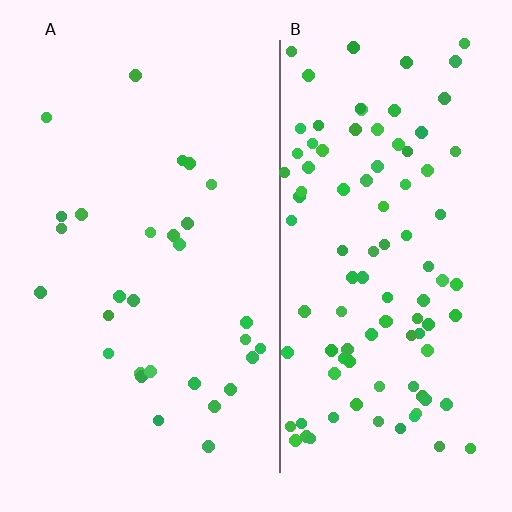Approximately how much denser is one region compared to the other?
Approximately 3.4× — region B over region A.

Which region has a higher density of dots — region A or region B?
B (the right).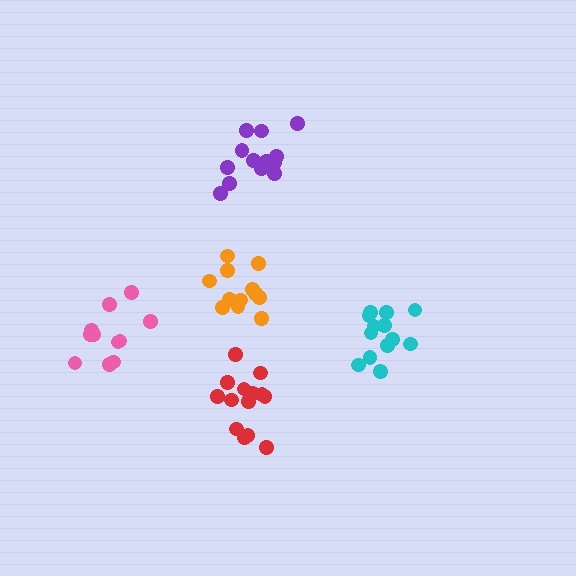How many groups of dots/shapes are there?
There are 5 groups.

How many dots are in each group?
Group 1: 12 dots, Group 2: 13 dots, Group 3: 13 dots, Group 4: 14 dots, Group 5: 12 dots (64 total).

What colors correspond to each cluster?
The clusters are colored: orange, purple, cyan, red, pink.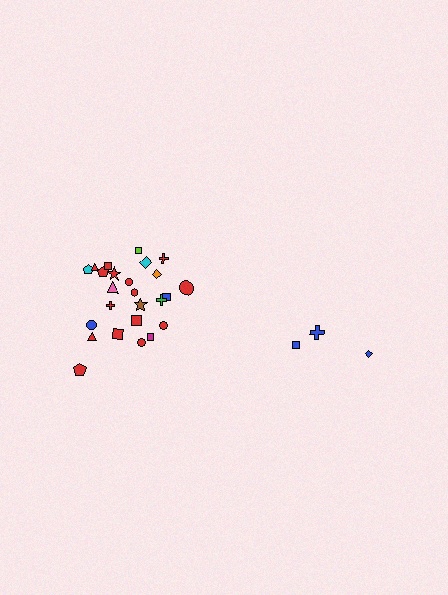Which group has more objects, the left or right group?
The left group.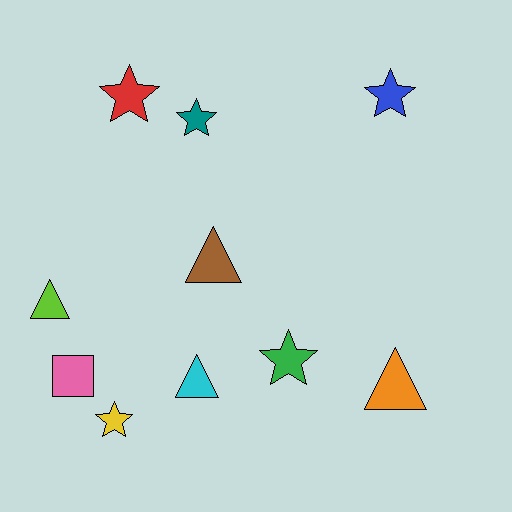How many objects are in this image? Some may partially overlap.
There are 10 objects.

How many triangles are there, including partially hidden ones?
There are 4 triangles.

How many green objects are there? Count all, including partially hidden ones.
There is 1 green object.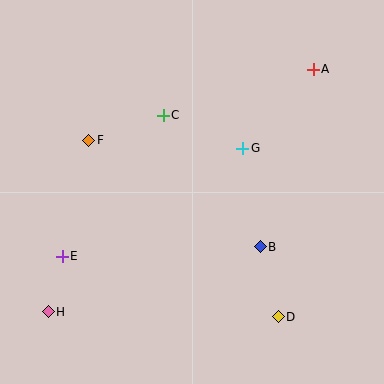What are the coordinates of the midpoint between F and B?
The midpoint between F and B is at (175, 193).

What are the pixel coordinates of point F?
Point F is at (89, 140).